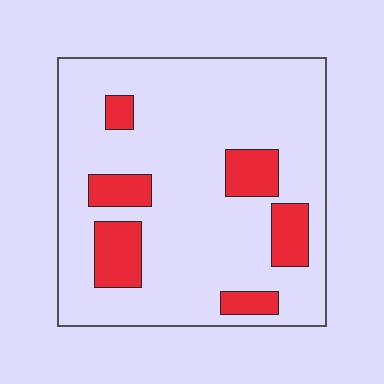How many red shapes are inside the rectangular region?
6.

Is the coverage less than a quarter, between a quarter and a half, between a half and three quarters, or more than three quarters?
Less than a quarter.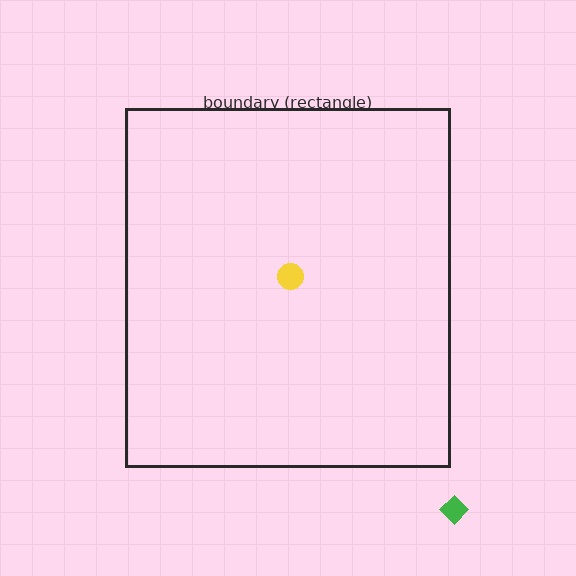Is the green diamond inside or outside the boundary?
Outside.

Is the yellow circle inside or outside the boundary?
Inside.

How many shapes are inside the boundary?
1 inside, 1 outside.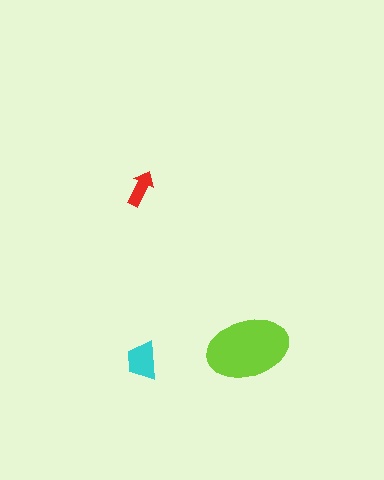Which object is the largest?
The lime ellipse.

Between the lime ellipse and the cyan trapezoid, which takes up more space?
The lime ellipse.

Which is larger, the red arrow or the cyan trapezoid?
The cyan trapezoid.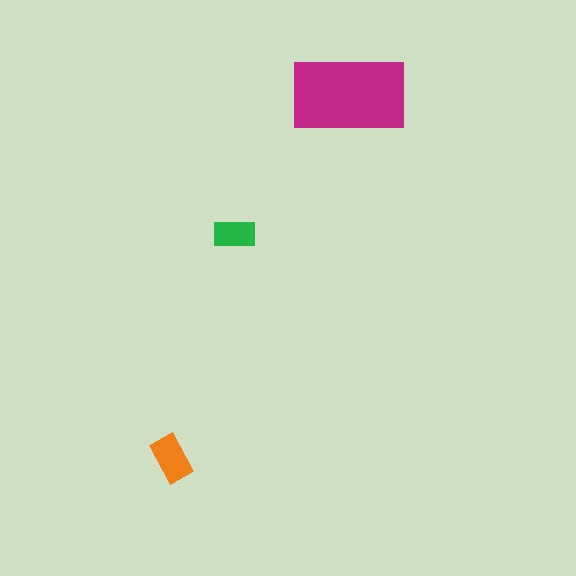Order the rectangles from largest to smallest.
the magenta one, the orange one, the green one.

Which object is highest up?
The magenta rectangle is topmost.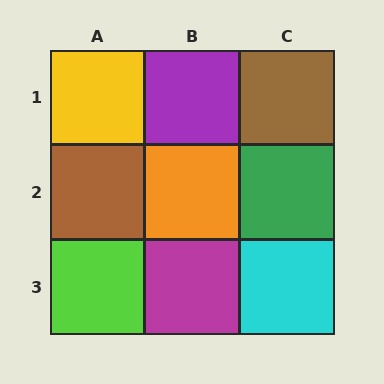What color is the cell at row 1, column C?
Brown.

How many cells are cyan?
1 cell is cyan.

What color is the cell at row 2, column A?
Brown.